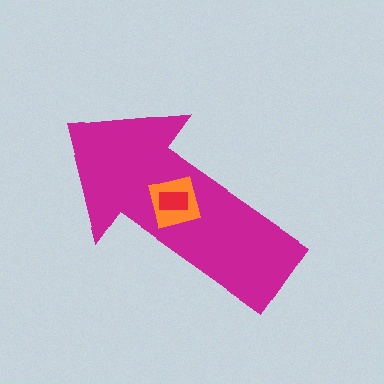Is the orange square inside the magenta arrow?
Yes.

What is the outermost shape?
The magenta arrow.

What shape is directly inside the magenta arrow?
The orange square.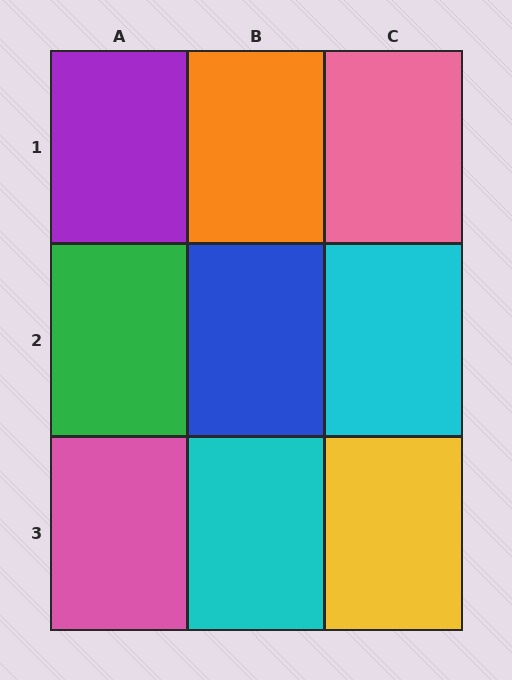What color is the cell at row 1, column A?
Purple.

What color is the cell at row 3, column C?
Yellow.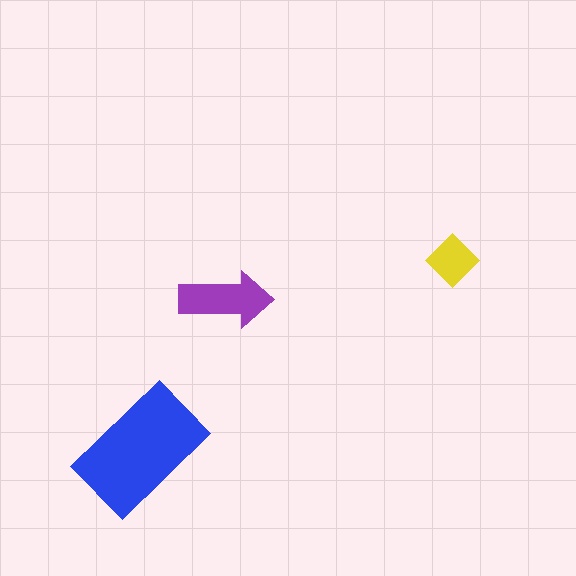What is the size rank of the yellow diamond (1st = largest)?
3rd.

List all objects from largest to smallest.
The blue rectangle, the purple arrow, the yellow diamond.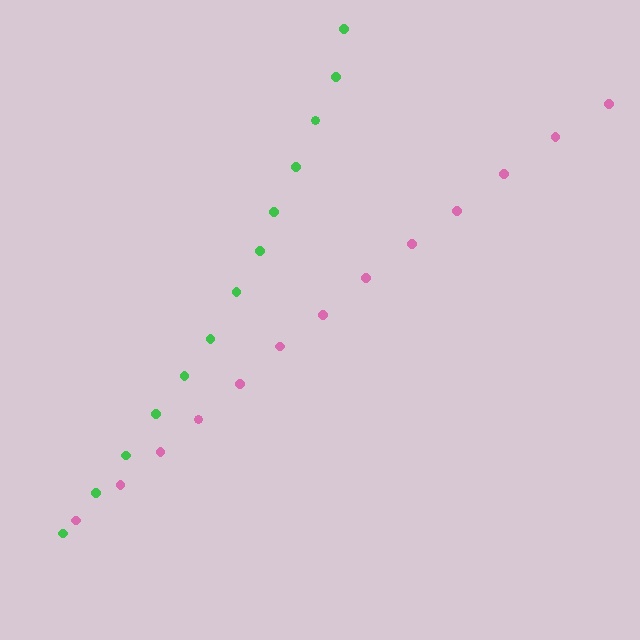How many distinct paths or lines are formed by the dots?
There are 2 distinct paths.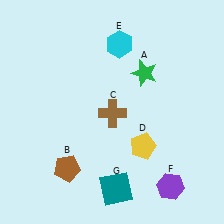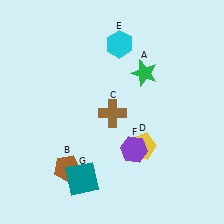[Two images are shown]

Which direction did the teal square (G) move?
The teal square (G) moved left.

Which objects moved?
The objects that moved are: the purple hexagon (F), the teal square (G).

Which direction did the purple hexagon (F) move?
The purple hexagon (F) moved up.